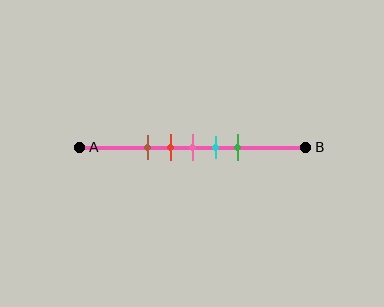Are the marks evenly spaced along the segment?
Yes, the marks are approximately evenly spaced.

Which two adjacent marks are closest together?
The red and pink marks are the closest adjacent pair.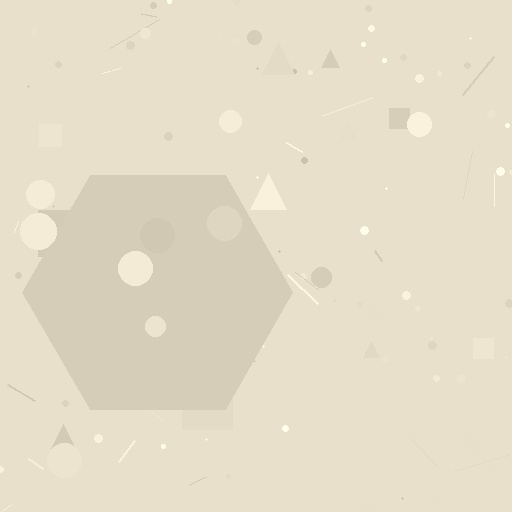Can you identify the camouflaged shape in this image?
The camouflaged shape is a hexagon.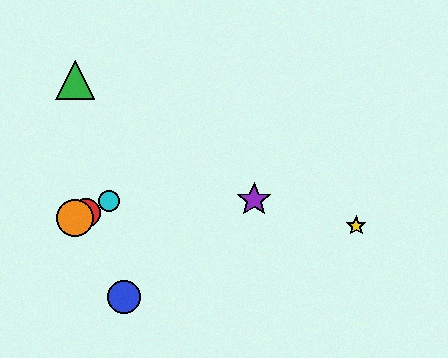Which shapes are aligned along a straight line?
The red circle, the orange circle, the cyan circle are aligned along a straight line.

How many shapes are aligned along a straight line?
3 shapes (the red circle, the orange circle, the cyan circle) are aligned along a straight line.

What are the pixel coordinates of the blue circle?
The blue circle is at (124, 297).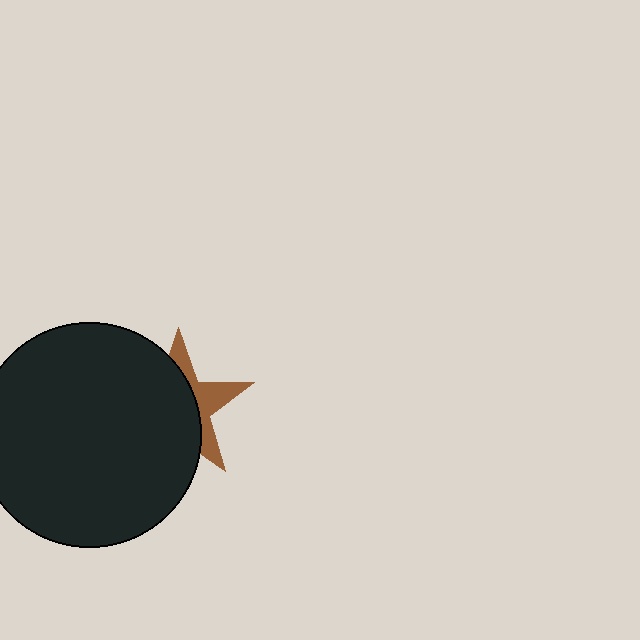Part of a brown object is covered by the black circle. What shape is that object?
It is a star.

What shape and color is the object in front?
The object in front is a black circle.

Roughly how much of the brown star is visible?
A small part of it is visible (roughly 35%).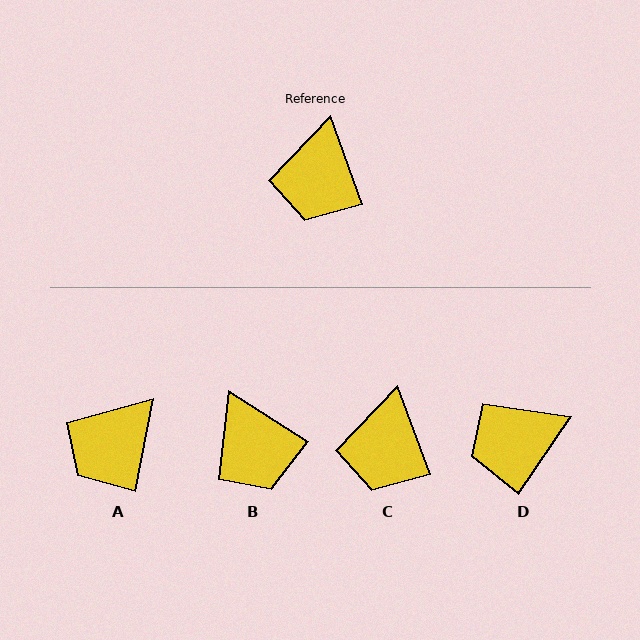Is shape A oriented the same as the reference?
No, it is off by about 31 degrees.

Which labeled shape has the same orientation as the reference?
C.